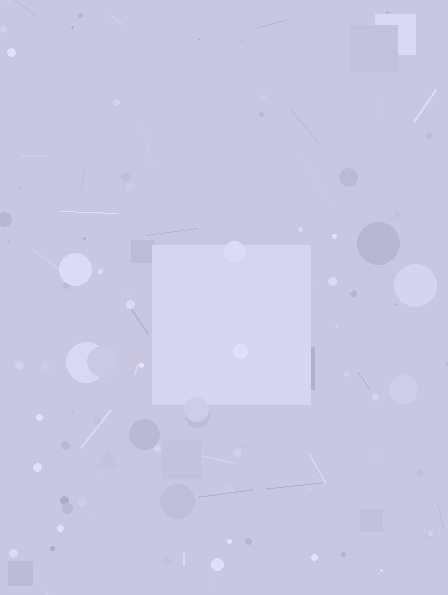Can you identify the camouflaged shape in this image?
The camouflaged shape is a square.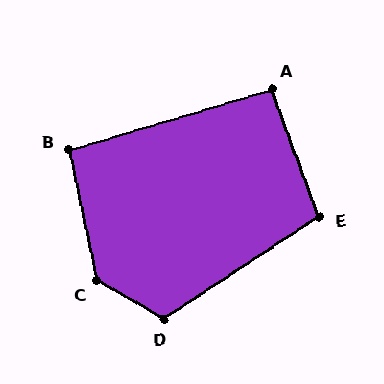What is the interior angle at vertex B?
Approximately 94 degrees (approximately right).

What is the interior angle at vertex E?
Approximately 103 degrees (obtuse).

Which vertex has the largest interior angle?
C, at approximately 132 degrees.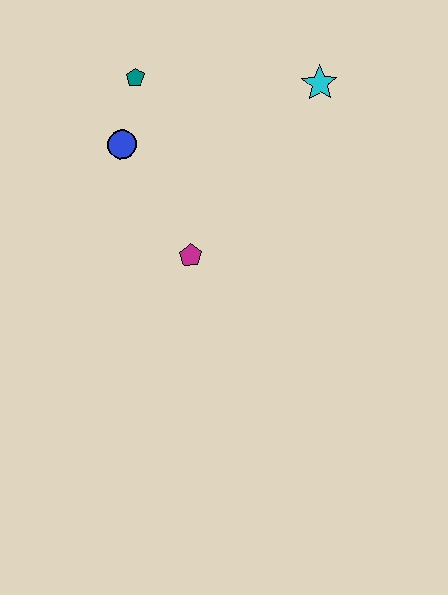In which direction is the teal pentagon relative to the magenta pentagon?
The teal pentagon is above the magenta pentagon.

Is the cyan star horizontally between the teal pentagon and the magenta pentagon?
No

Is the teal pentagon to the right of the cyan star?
No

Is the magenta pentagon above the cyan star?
No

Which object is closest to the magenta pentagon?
The blue circle is closest to the magenta pentagon.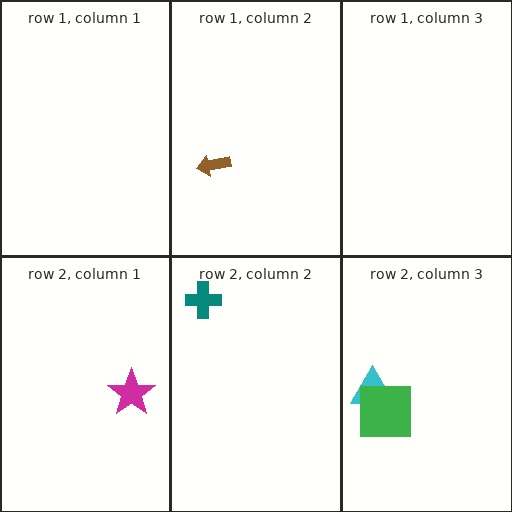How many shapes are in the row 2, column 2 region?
1.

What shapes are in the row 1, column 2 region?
The brown arrow.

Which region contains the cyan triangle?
The row 2, column 3 region.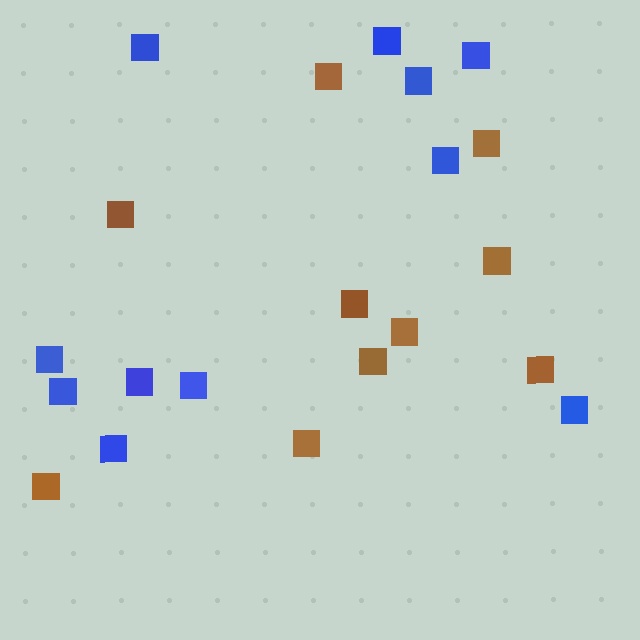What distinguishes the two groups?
There are 2 groups: one group of blue squares (11) and one group of brown squares (10).